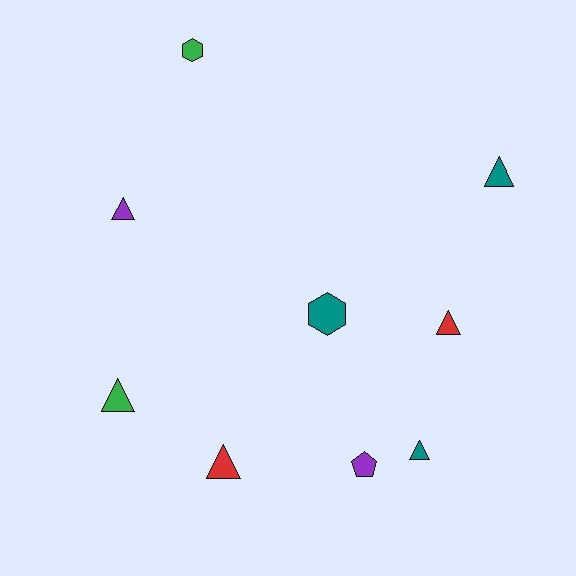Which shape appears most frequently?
Triangle, with 6 objects.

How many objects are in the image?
There are 9 objects.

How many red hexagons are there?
There are no red hexagons.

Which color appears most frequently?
Teal, with 3 objects.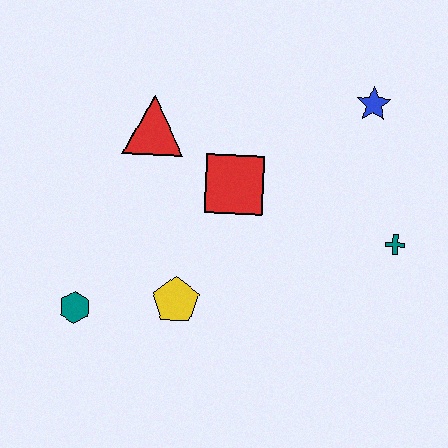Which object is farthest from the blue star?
The teal hexagon is farthest from the blue star.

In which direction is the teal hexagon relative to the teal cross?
The teal hexagon is to the left of the teal cross.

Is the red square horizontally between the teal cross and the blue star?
No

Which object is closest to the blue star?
The teal cross is closest to the blue star.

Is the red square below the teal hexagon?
No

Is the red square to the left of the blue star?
Yes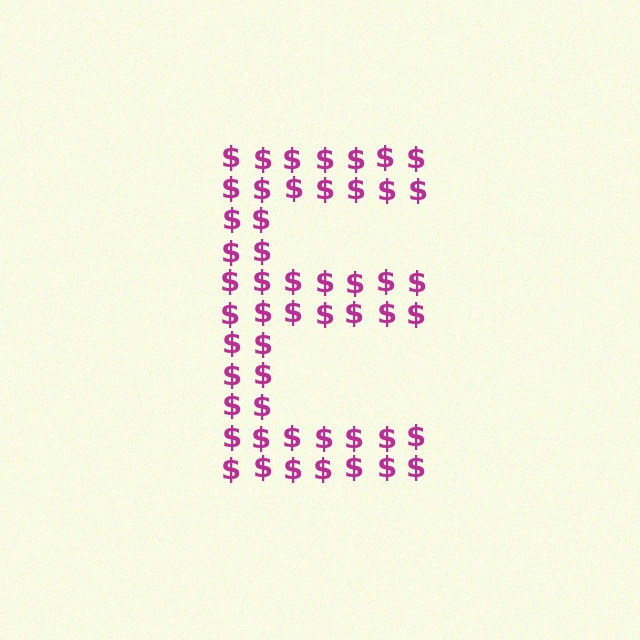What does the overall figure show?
The overall figure shows the letter E.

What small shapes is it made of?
It is made of small dollar signs.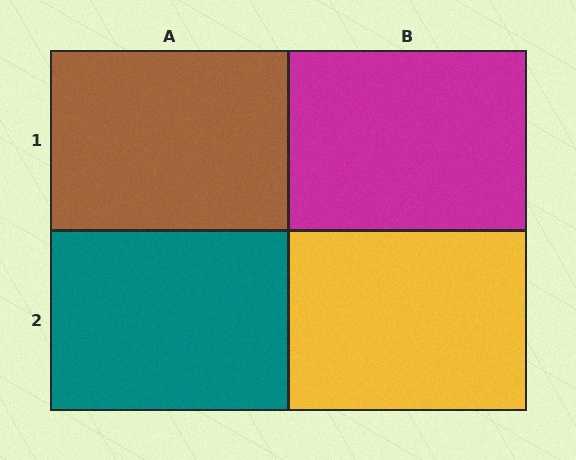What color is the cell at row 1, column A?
Brown.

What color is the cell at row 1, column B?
Magenta.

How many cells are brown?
1 cell is brown.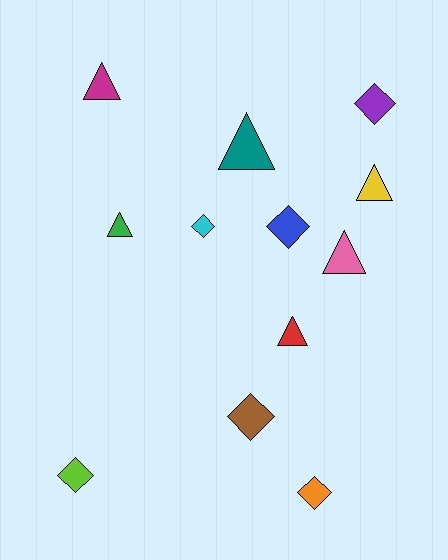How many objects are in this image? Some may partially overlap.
There are 12 objects.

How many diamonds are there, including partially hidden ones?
There are 6 diamonds.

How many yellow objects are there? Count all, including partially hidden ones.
There is 1 yellow object.